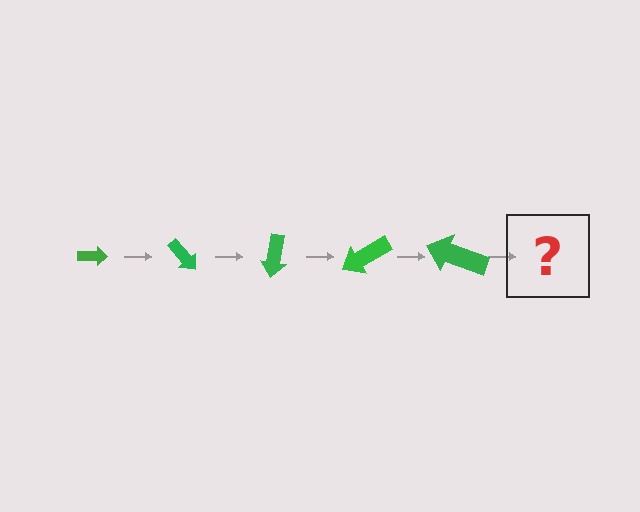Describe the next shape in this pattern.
It should be an arrow, larger than the previous one and rotated 250 degrees from the start.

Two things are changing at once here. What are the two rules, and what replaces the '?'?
The two rules are that the arrow grows larger each step and it rotates 50 degrees each step. The '?' should be an arrow, larger than the previous one and rotated 250 degrees from the start.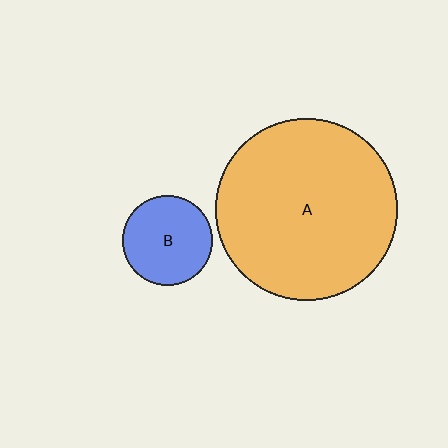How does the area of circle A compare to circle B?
Approximately 4.1 times.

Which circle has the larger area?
Circle A (orange).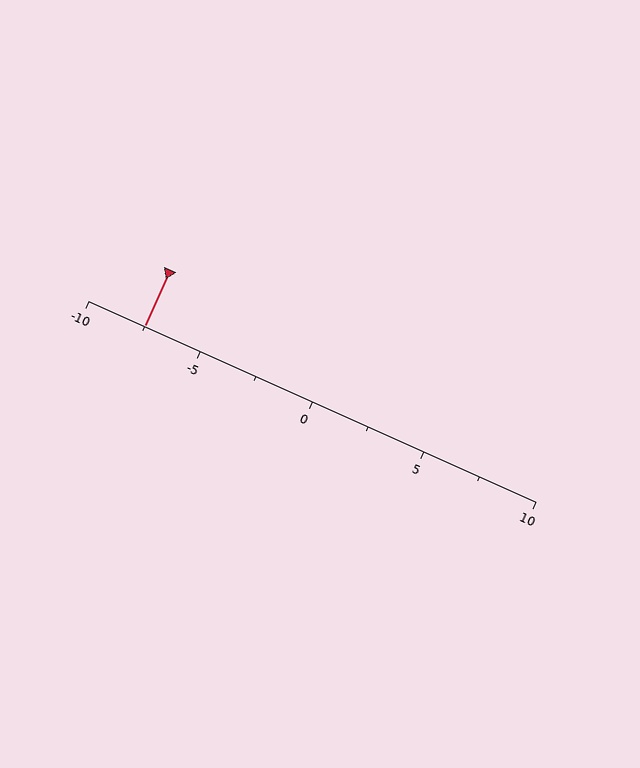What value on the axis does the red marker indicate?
The marker indicates approximately -7.5.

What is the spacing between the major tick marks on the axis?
The major ticks are spaced 5 apart.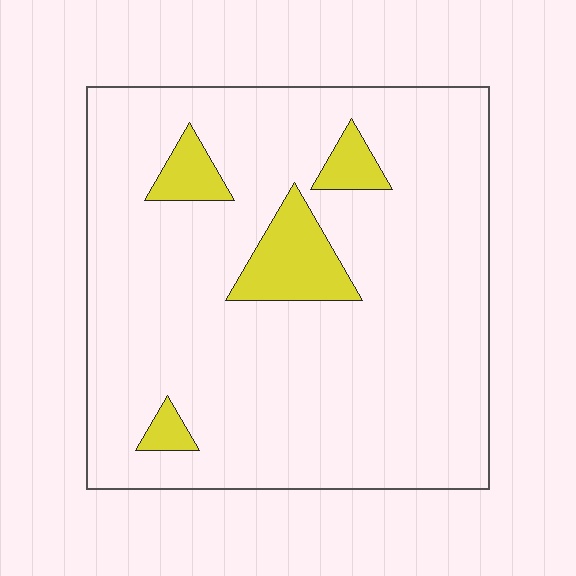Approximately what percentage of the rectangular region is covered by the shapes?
Approximately 10%.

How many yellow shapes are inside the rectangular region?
4.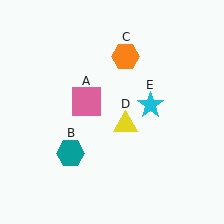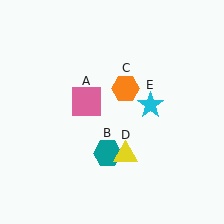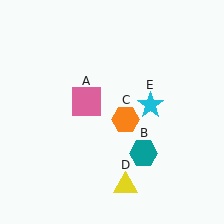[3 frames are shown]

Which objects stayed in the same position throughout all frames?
Pink square (object A) and cyan star (object E) remained stationary.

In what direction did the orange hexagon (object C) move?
The orange hexagon (object C) moved down.